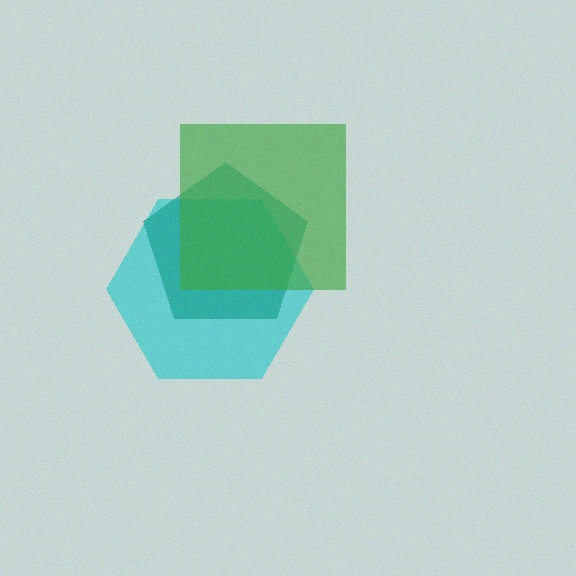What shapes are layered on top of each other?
The layered shapes are: a cyan hexagon, a teal pentagon, a green square.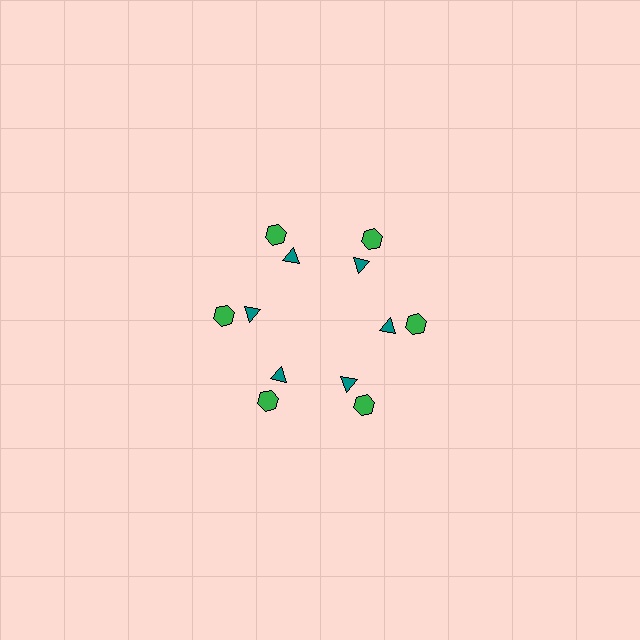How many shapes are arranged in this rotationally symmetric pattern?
There are 12 shapes, arranged in 6 groups of 2.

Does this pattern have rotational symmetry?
Yes, this pattern has 6-fold rotational symmetry. It looks the same after rotating 60 degrees around the center.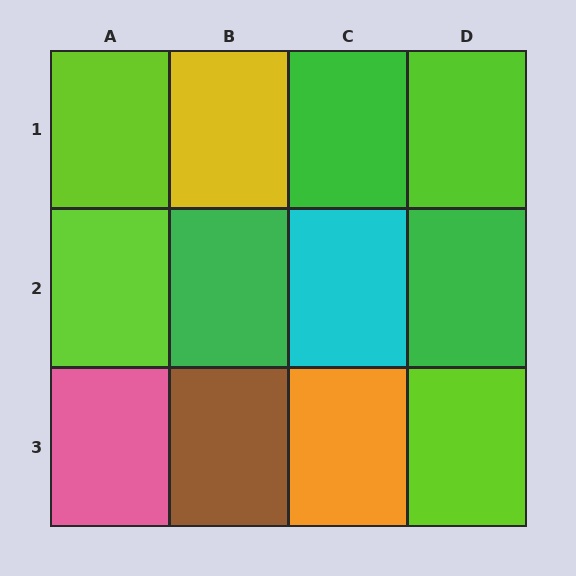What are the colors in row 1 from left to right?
Lime, yellow, green, lime.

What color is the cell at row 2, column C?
Cyan.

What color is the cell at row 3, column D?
Lime.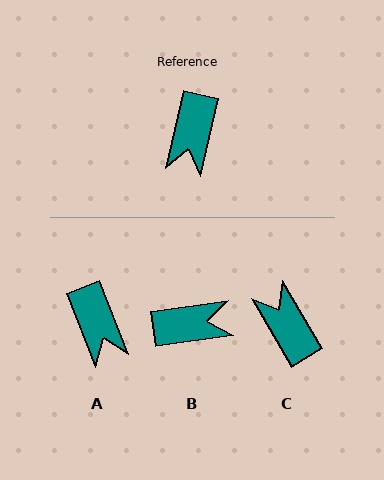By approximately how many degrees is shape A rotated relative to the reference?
Approximately 34 degrees counter-clockwise.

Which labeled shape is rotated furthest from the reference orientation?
C, about 137 degrees away.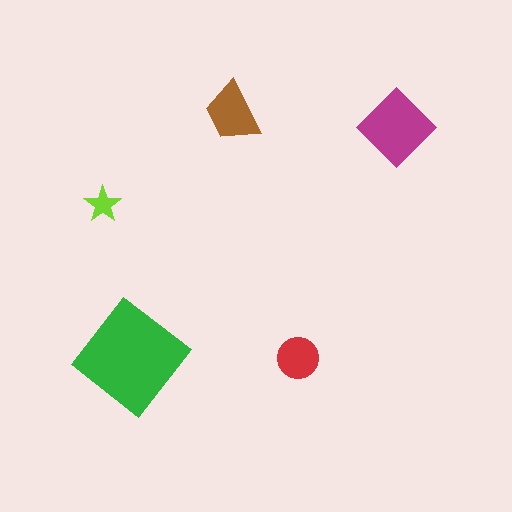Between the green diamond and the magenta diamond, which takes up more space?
The green diamond.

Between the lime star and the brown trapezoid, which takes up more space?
The brown trapezoid.